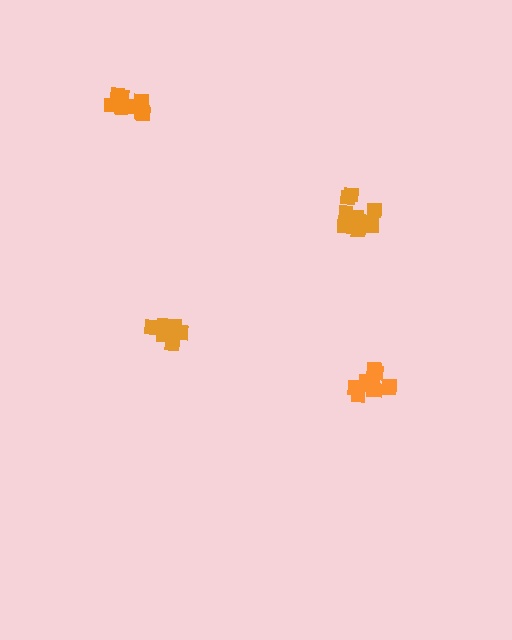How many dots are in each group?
Group 1: 8 dots, Group 2: 11 dots, Group 3: 11 dots, Group 4: 8 dots (38 total).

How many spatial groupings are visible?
There are 4 spatial groupings.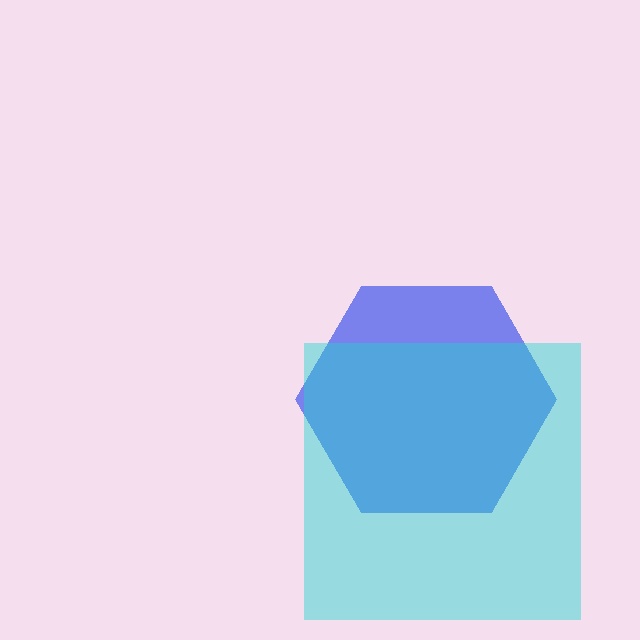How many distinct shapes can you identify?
There are 2 distinct shapes: a blue hexagon, a cyan square.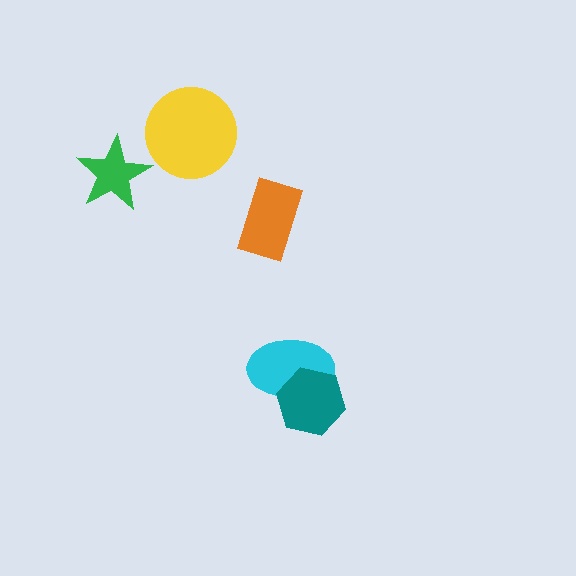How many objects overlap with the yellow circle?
0 objects overlap with the yellow circle.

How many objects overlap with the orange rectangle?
0 objects overlap with the orange rectangle.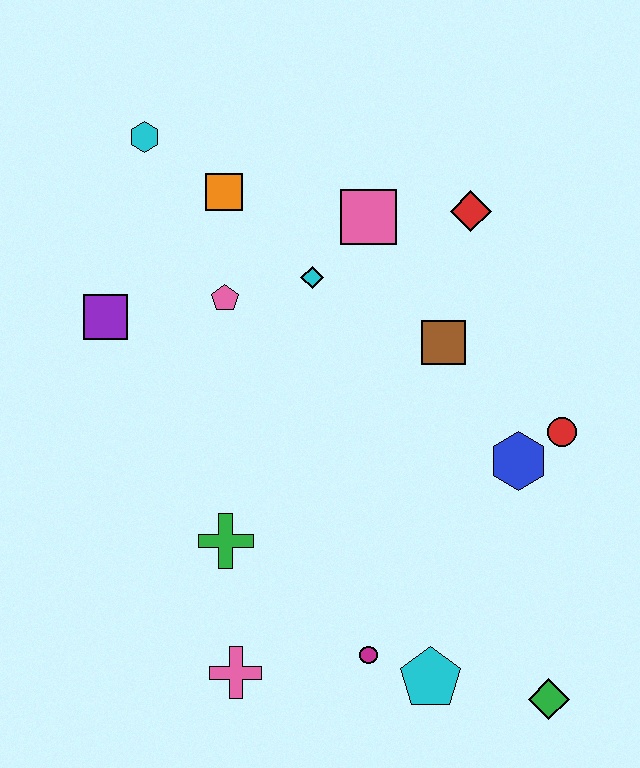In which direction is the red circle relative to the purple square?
The red circle is to the right of the purple square.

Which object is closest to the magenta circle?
The cyan pentagon is closest to the magenta circle.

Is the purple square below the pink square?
Yes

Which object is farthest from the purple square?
The green diamond is farthest from the purple square.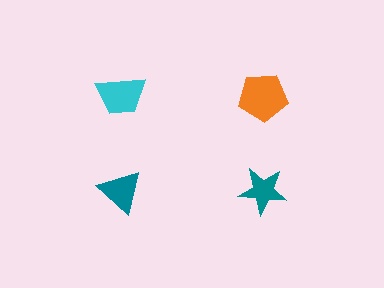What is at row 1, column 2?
An orange pentagon.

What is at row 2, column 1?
A teal triangle.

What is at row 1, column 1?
A cyan trapezoid.